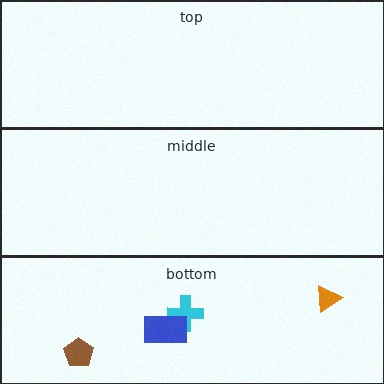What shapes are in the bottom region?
The brown pentagon, the cyan cross, the orange triangle, the blue rectangle.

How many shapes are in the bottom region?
4.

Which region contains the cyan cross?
The bottom region.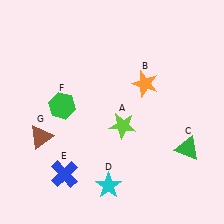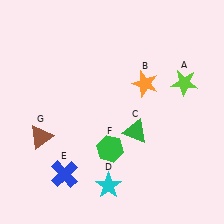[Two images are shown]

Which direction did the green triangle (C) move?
The green triangle (C) moved left.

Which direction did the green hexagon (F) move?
The green hexagon (F) moved right.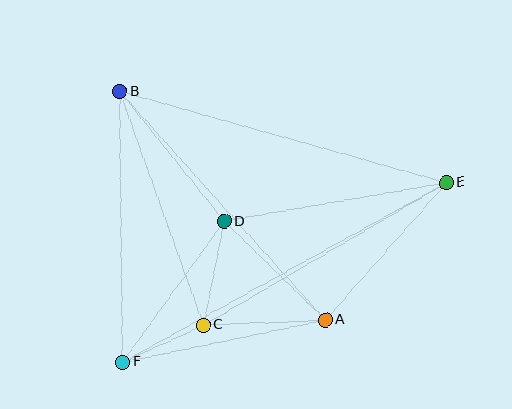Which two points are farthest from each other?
Points E and F are farthest from each other.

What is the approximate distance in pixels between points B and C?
The distance between B and C is approximately 248 pixels.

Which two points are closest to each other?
Points C and F are closest to each other.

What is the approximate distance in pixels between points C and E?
The distance between C and E is approximately 282 pixels.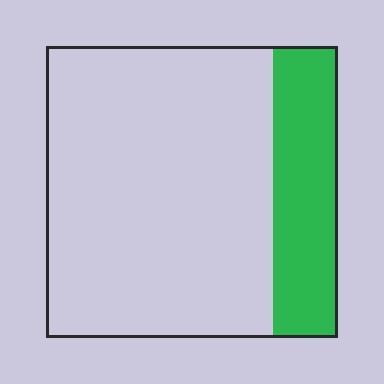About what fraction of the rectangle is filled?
About one fifth (1/5).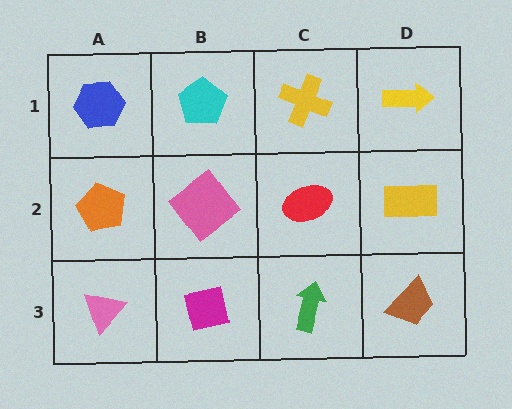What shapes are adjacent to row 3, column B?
A pink diamond (row 2, column B), a pink triangle (row 3, column A), a green arrow (row 3, column C).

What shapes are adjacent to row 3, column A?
An orange pentagon (row 2, column A), a magenta square (row 3, column B).